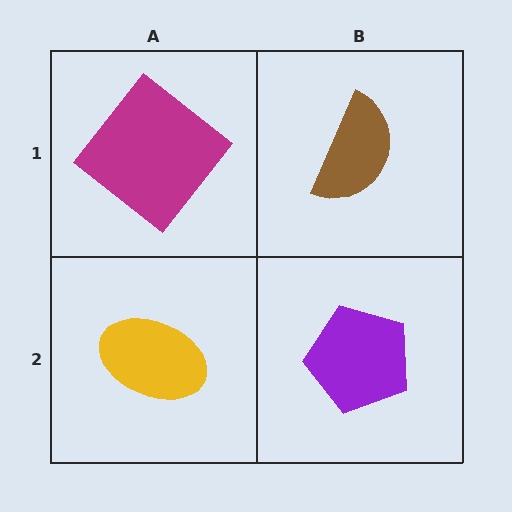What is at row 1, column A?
A magenta diamond.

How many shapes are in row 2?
2 shapes.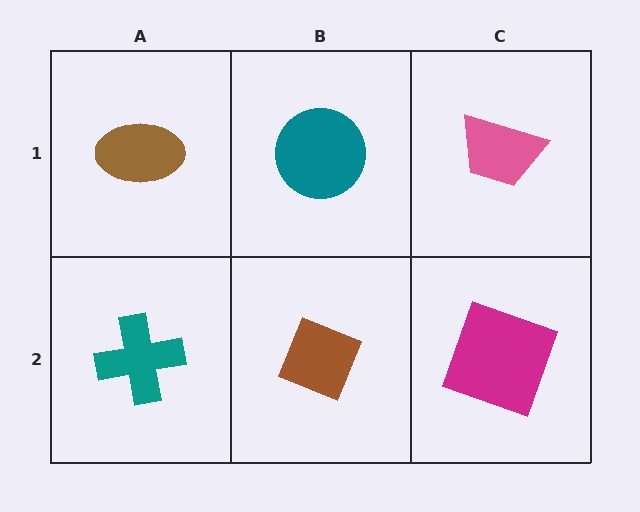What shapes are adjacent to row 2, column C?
A pink trapezoid (row 1, column C), a brown diamond (row 2, column B).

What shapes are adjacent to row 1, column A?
A teal cross (row 2, column A), a teal circle (row 1, column B).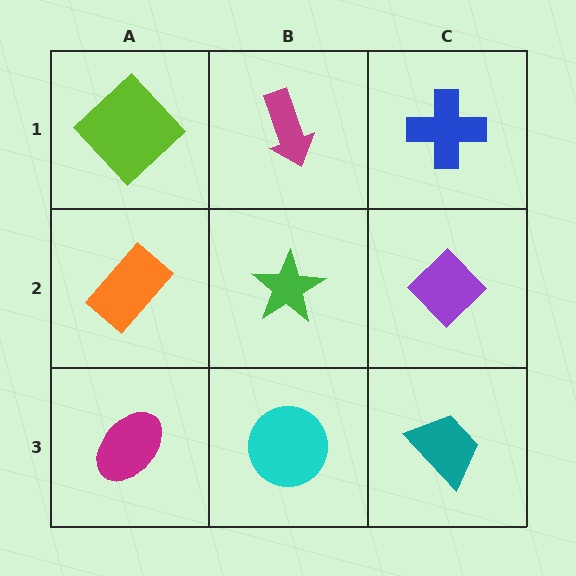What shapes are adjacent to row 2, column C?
A blue cross (row 1, column C), a teal trapezoid (row 3, column C), a green star (row 2, column B).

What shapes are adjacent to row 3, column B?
A green star (row 2, column B), a magenta ellipse (row 3, column A), a teal trapezoid (row 3, column C).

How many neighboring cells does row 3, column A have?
2.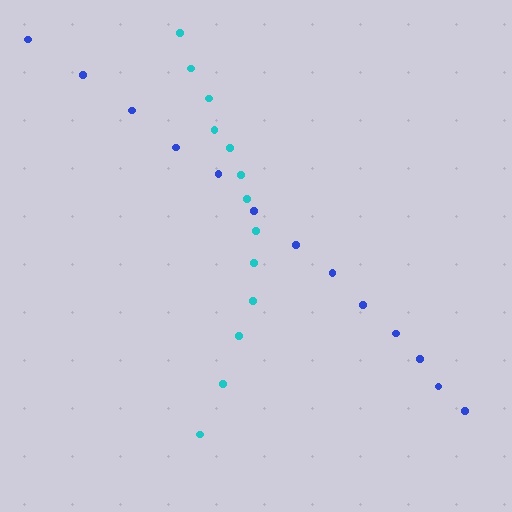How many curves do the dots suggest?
There are 2 distinct paths.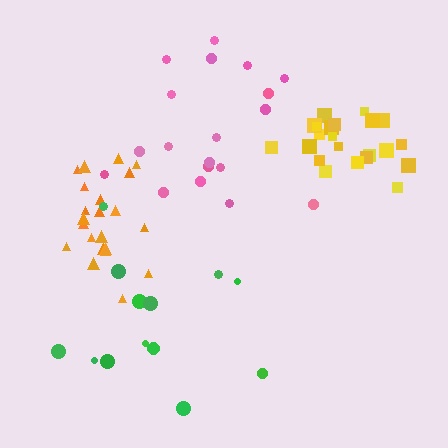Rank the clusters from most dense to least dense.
yellow, orange, pink, green.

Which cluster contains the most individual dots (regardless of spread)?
Orange (23).